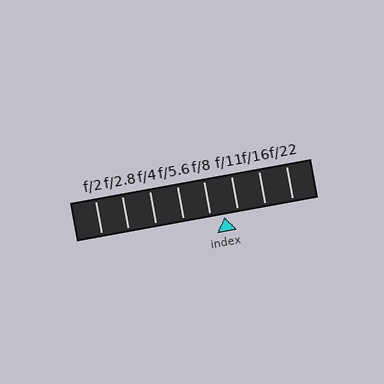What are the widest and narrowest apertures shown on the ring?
The widest aperture shown is f/2 and the narrowest is f/22.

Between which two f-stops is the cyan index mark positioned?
The index mark is between f/8 and f/11.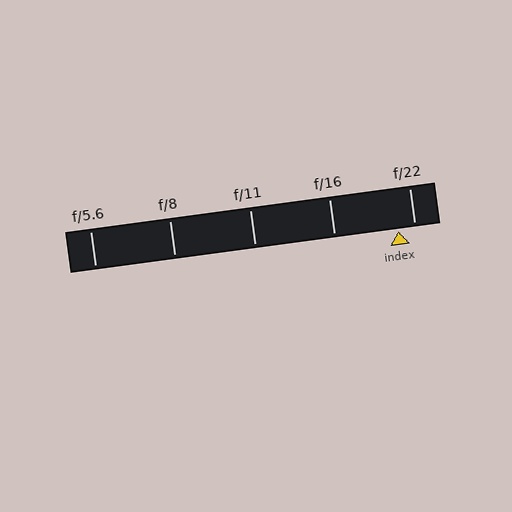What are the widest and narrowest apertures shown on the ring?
The widest aperture shown is f/5.6 and the narrowest is f/22.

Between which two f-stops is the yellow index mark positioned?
The index mark is between f/16 and f/22.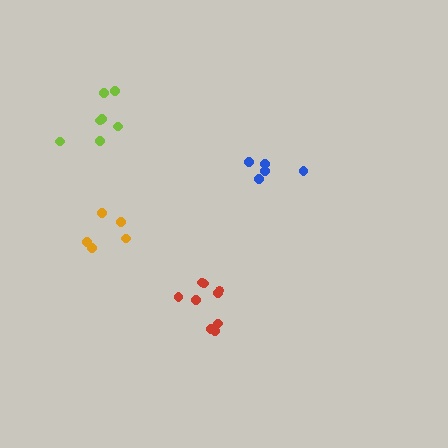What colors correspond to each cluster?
The clusters are colored: orange, red, blue, lime.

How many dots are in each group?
Group 1: 5 dots, Group 2: 9 dots, Group 3: 5 dots, Group 4: 7 dots (26 total).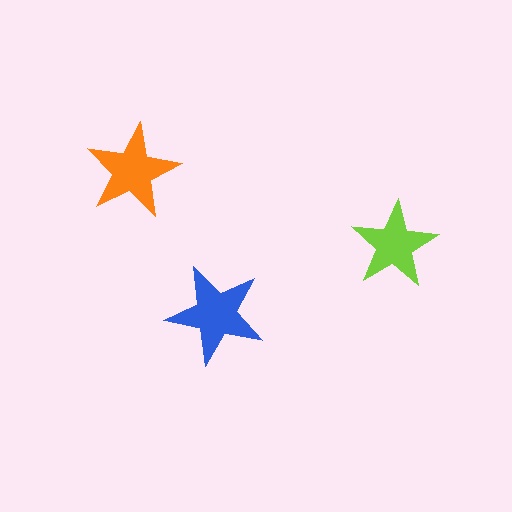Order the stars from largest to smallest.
the blue one, the orange one, the lime one.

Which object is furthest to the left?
The orange star is leftmost.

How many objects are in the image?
There are 3 objects in the image.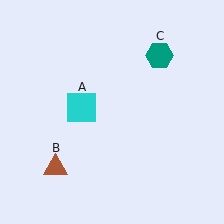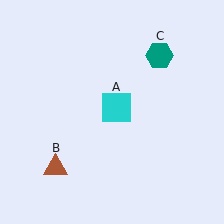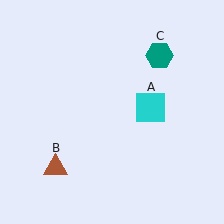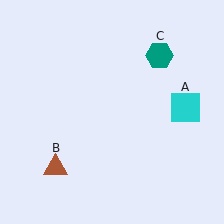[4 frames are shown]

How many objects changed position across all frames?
1 object changed position: cyan square (object A).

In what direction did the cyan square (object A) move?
The cyan square (object A) moved right.